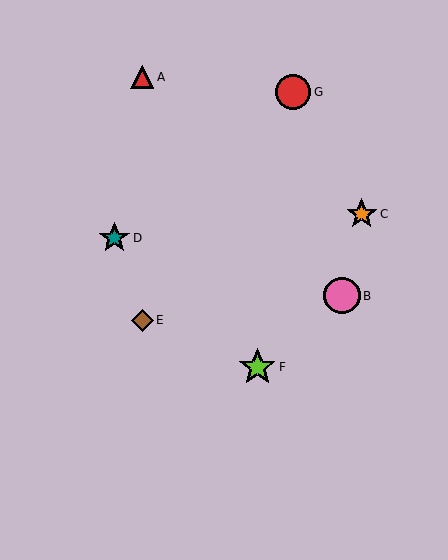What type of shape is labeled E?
Shape E is a brown diamond.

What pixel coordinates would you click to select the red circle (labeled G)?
Click at (293, 92) to select the red circle G.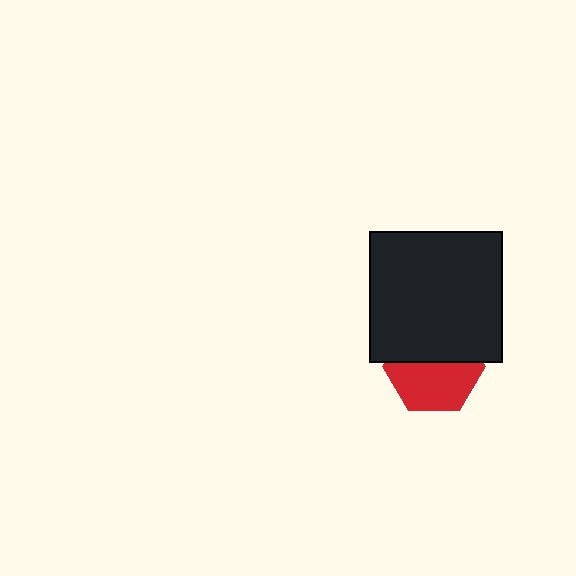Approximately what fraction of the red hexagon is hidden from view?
Roughly 46% of the red hexagon is hidden behind the black rectangle.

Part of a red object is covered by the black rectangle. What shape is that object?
It is a hexagon.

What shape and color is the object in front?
The object in front is a black rectangle.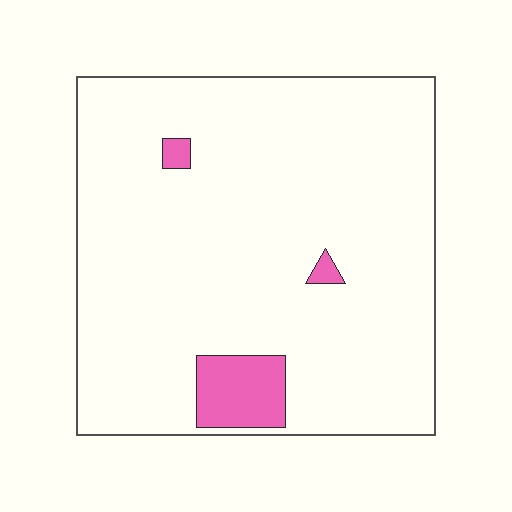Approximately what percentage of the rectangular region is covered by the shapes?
Approximately 5%.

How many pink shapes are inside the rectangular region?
3.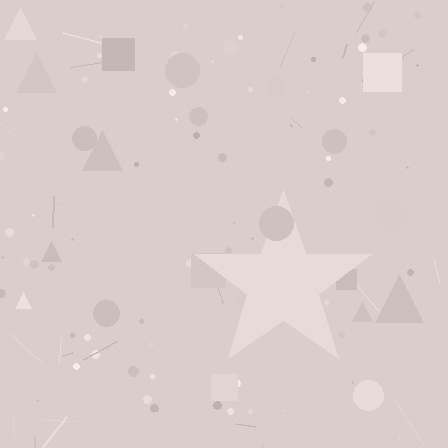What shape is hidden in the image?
A star is hidden in the image.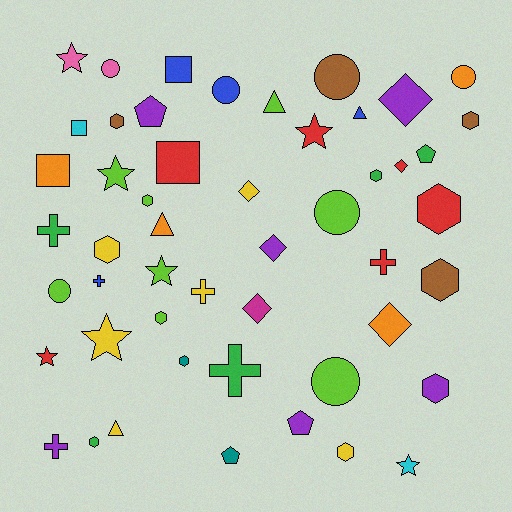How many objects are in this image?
There are 50 objects.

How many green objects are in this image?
There are 5 green objects.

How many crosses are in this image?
There are 6 crosses.